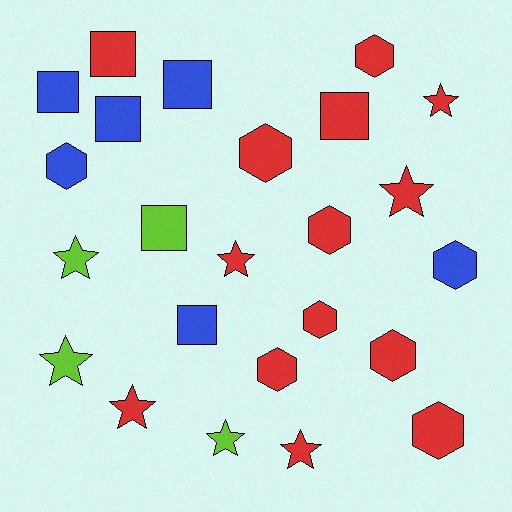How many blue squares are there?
There are 4 blue squares.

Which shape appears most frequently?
Hexagon, with 9 objects.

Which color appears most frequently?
Red, with 14 objects.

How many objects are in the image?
There are 24 objects.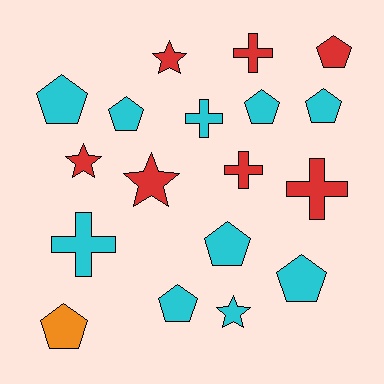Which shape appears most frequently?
Pentagon, with 9 objects.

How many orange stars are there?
There are no orange stars.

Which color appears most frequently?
Cyan, with 10 objects.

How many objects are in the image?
There are 18 objects.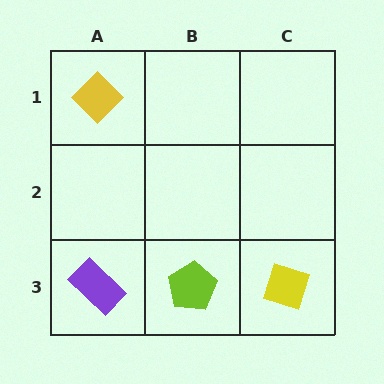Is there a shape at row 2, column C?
No, that cell is empty.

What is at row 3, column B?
A lime pentagon.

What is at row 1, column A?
A yellow diamond.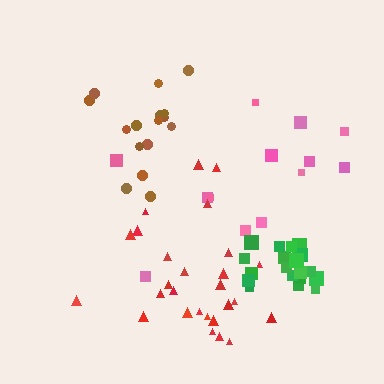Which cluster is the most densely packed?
Green.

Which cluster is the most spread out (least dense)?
Pink.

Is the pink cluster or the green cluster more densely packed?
Green.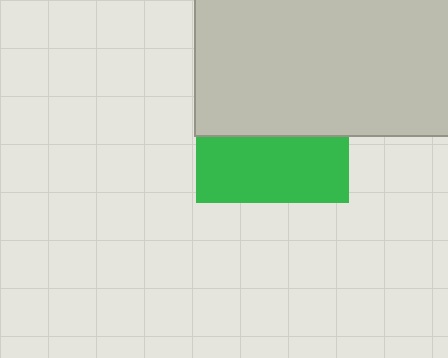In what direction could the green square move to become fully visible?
The green square could move down. That would shift it out from behind the light gray rectangle entirely.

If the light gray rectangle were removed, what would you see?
You would see the complete green square.